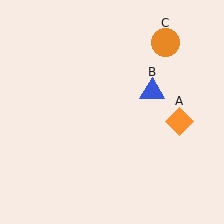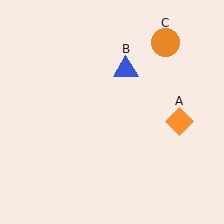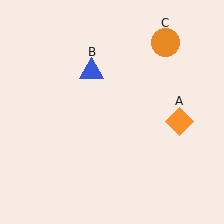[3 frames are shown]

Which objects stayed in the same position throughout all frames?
Orange diamond (object A) and orange circle (object C) remained stationary.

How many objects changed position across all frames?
1 object changed position: blue triangle (object B).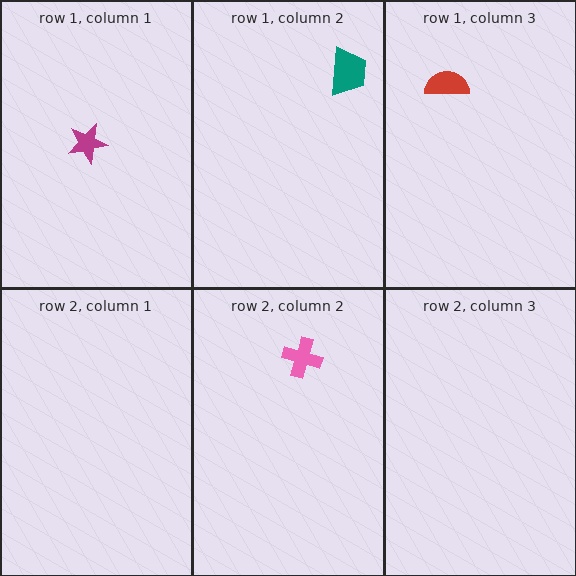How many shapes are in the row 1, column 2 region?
1.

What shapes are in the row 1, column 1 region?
The magenta star.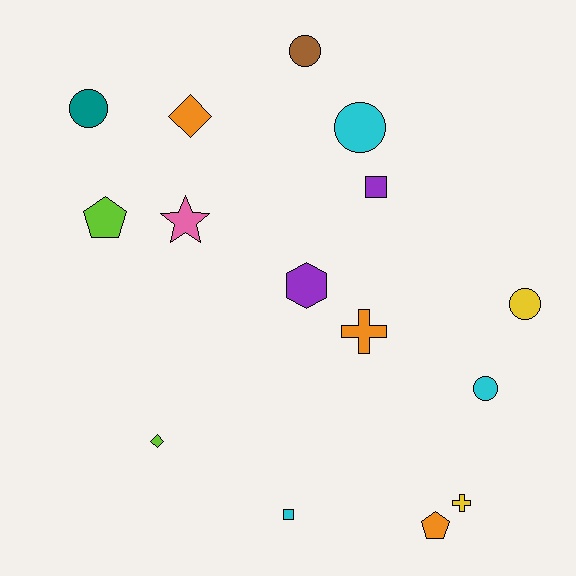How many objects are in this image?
There are 15 objects.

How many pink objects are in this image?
There is 1 pink object.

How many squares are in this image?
There are 2 squares.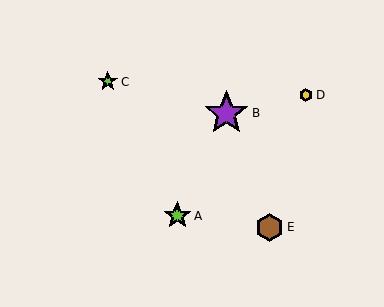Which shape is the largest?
The purple star (labeled B) is the largest.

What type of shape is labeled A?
Shape A is a lime star.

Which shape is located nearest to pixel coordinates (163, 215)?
The lime star (labeled A) at (177, 216) is nearest to that location.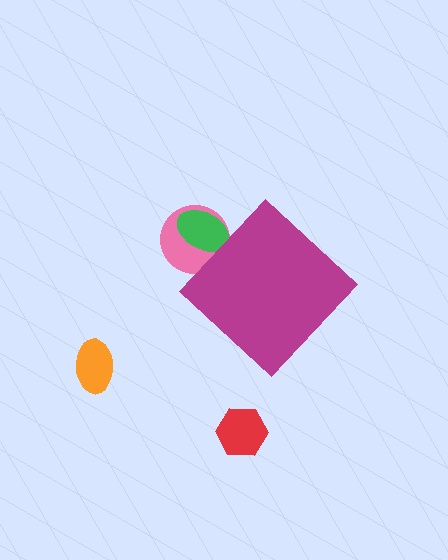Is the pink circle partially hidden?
Yes, the pink circle is partially hidden behind the magenta diamond.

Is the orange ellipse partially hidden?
No, the orange ellipse is fully visible.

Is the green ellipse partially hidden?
Yes, the green ellipse is partially hidden behind the magenta diamond.